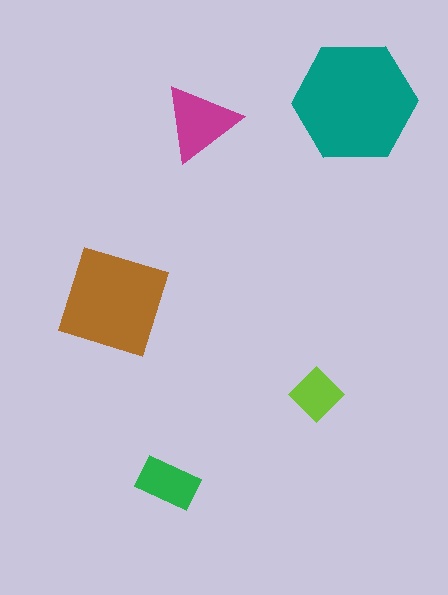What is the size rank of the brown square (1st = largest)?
2nd.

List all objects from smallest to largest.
The lime diamond, the green rectangle, the magenta triangle, the brown square, the teal hexagon.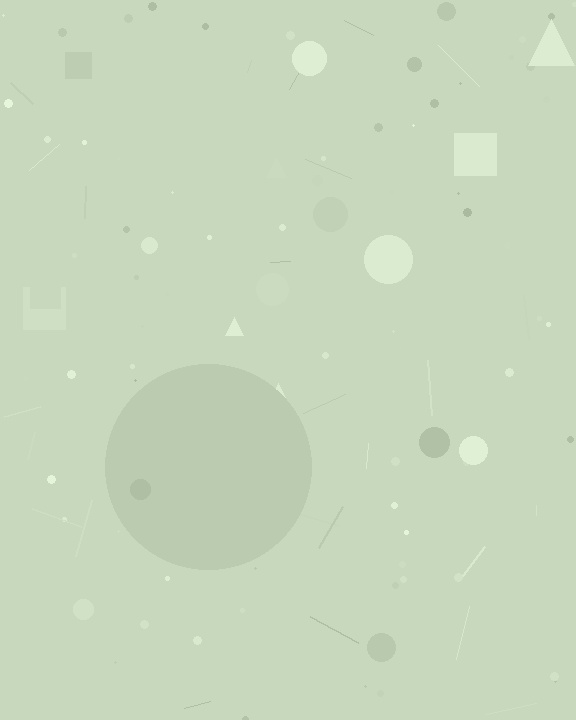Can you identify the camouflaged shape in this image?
The camouflaged shape is a circle.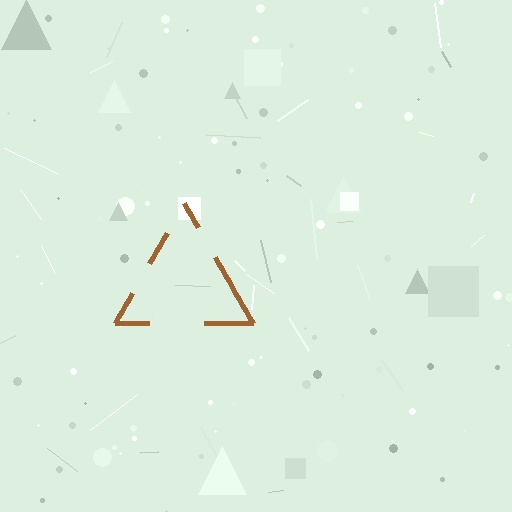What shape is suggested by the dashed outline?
The dashed outline suggests a triangle.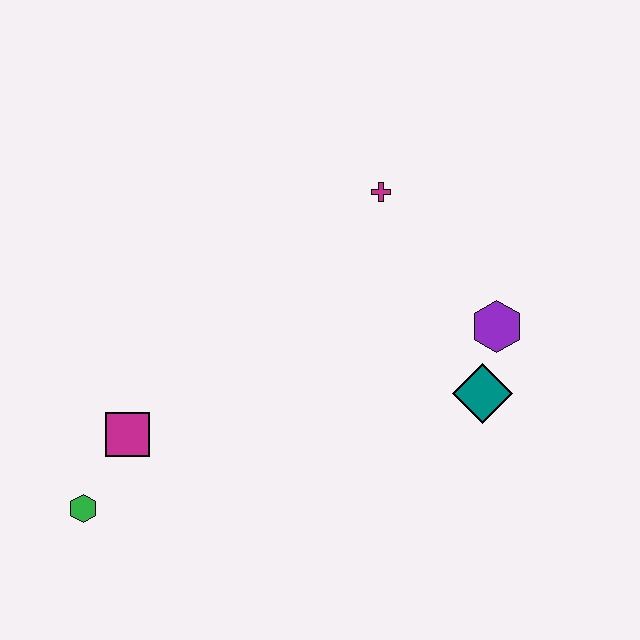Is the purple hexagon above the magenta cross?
No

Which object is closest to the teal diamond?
The purple hexagon is closest to the teal diamond.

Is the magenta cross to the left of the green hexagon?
No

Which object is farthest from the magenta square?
The purple hexagon is farthest from the magenta square.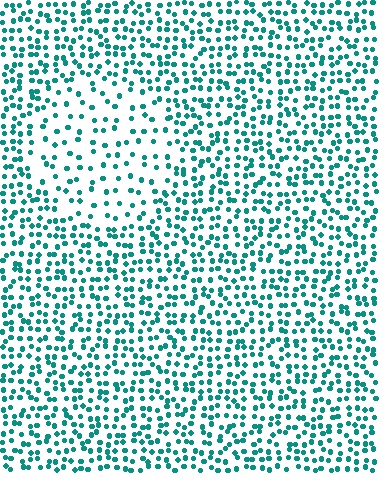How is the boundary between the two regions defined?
The boundary is defined by a change in element density (approximately 2.1x ratio). All elements are the same color, size, and shape.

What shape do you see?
I see a circle.